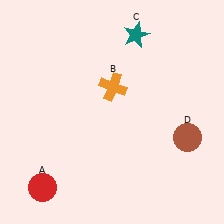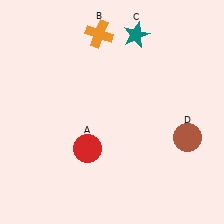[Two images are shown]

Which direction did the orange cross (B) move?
The orange cross (B) moved up.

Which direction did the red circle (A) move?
The red circle (A) moved right.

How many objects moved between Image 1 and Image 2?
2 objects moved between the two images.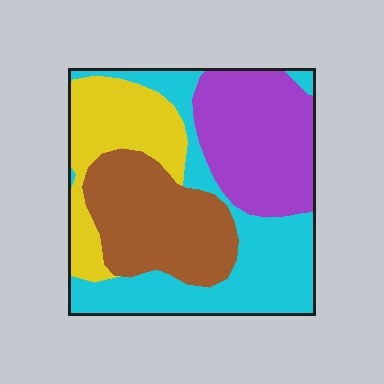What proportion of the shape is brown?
Brown takes up about one quarter (1/4) of the shape.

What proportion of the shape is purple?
Purple takes up about one quarter (1/4) of the shape.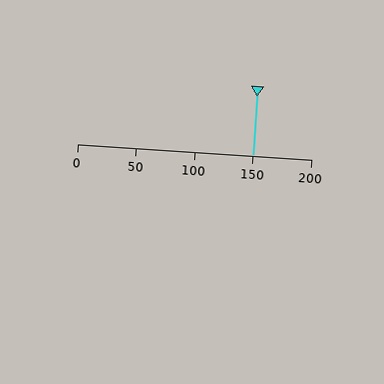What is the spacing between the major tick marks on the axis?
The major ticks are spaced 50 apart.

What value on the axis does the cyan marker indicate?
The marker indicates approximately 150.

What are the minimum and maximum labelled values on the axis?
The axis runs from 0 to 200.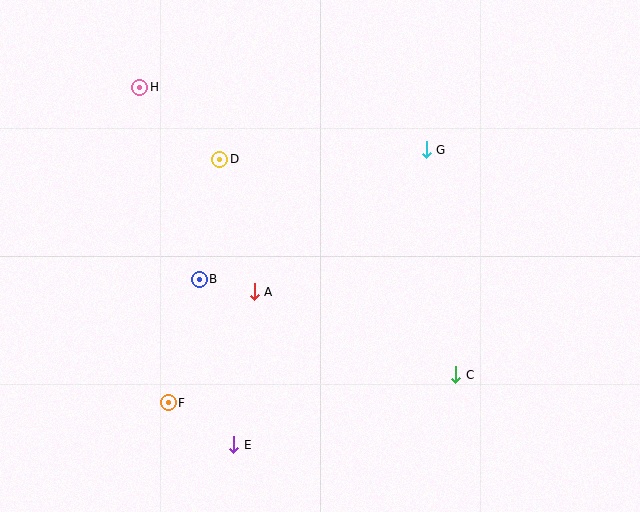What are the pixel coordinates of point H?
Point H is at (140, 87).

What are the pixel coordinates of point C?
Point C is at (456, 375).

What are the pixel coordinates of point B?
Point B is at (199, 279).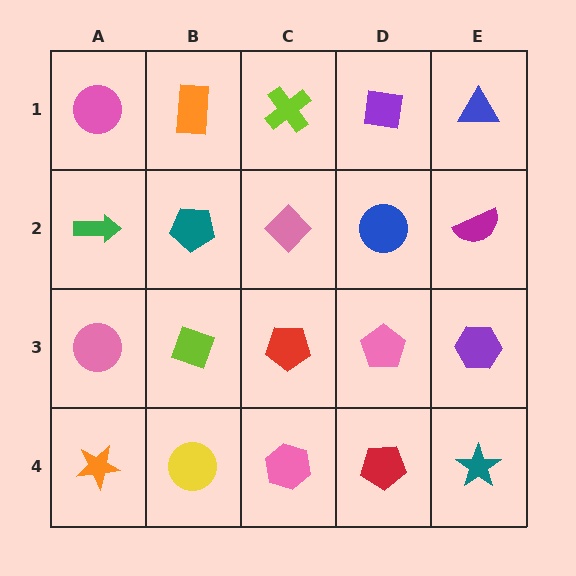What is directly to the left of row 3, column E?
A pink pentagon.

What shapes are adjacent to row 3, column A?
A green arrow (row 2, column A), an orange star (row 4, column A), a lime diamond (row 3, column B).